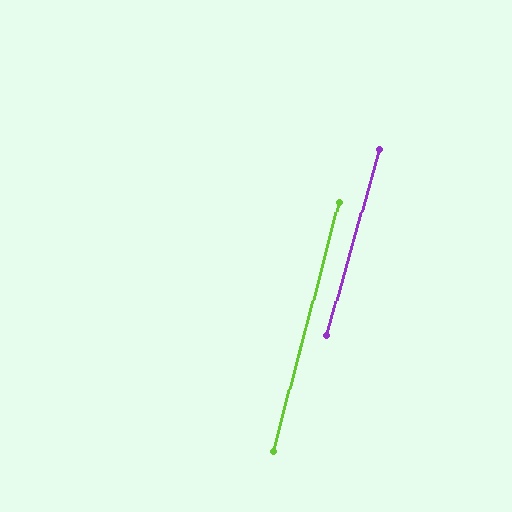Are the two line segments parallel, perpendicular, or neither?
Parallel — their directions differ by only 1.2°.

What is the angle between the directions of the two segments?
Approximately 1 degree.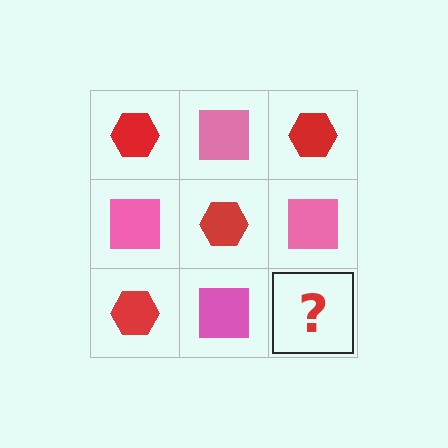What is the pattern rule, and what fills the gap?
The rule is that it alternates red hexagon and pink square in a checkerboard pattern. The gap should be filled with a red hexagon.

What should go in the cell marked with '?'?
The missing cell should contain a red hexagon.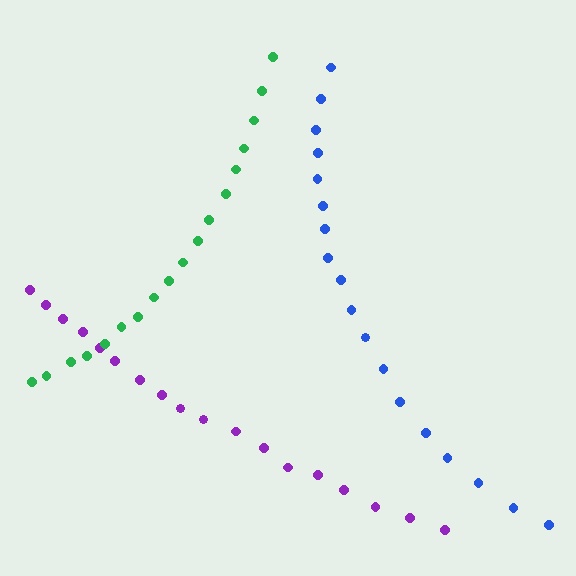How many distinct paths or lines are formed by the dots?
There are 3 distinct paths.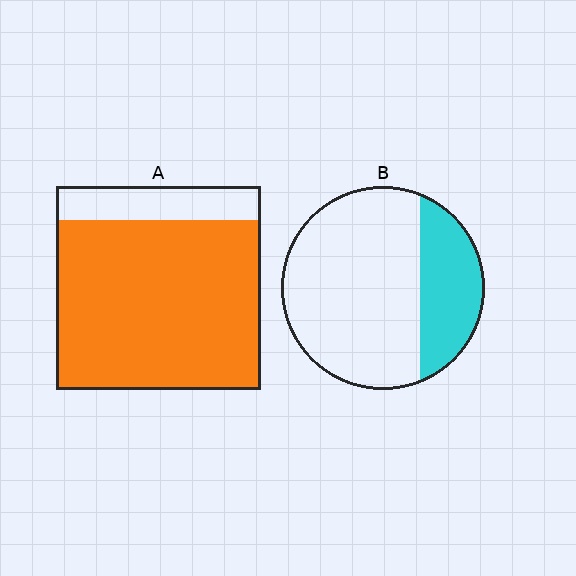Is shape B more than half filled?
No.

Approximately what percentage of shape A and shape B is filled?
A is approximately 85% and B is approximately 25%.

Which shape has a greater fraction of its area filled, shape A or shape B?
Shape A.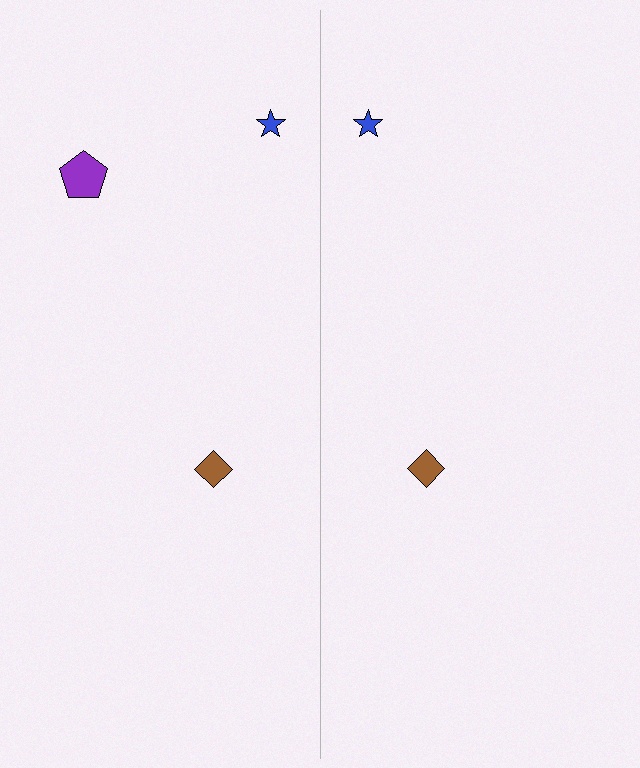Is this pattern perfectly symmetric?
No, the pattern is not perfectly symmetric. A purple pentagon is missing from the right side.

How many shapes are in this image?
There are 5 shapes in this image.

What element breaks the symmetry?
A purple pentagon is missing from the right side.